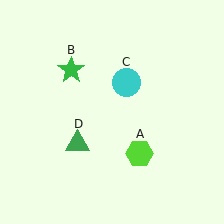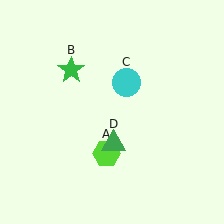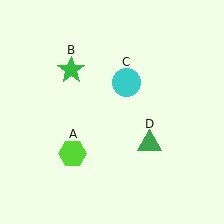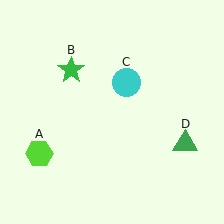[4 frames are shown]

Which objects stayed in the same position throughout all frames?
Green star (object B) and cyan circle (object C) remained stationary.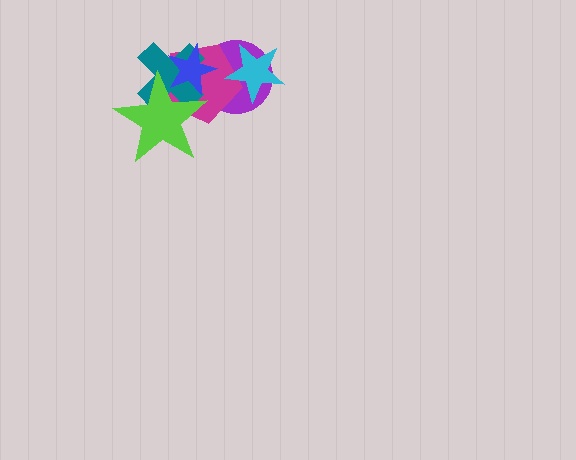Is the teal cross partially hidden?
Yes, it is partially covered by another shape.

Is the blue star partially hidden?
Yes, it is partially covered by another shape.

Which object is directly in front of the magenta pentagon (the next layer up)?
The teal cross is directly in front of the magenta pentagon.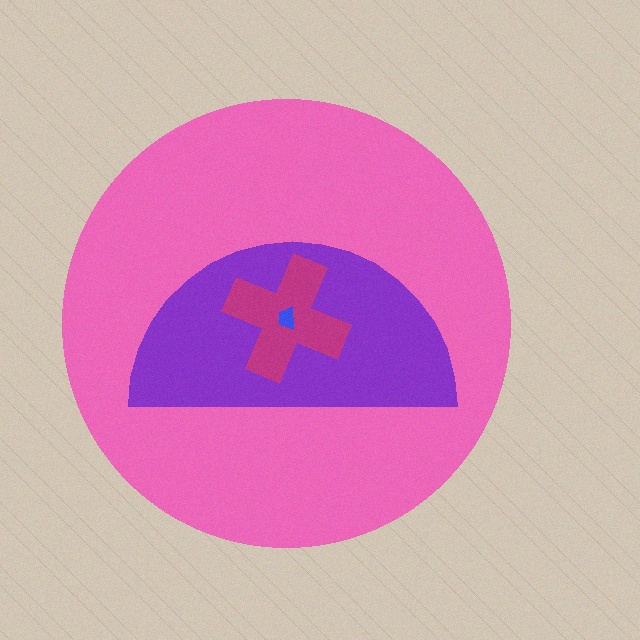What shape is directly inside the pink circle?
The purple semicircle.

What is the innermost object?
The blue trapezoid.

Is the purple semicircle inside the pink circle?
Yes.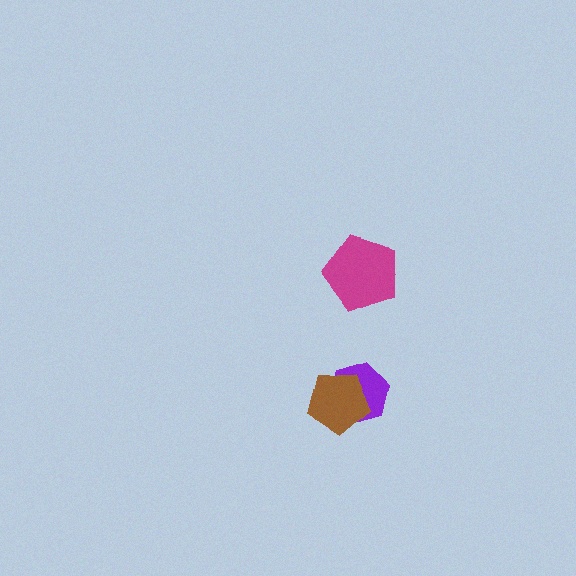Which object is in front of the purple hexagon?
The brown pentagon is in front of the purple hexagon.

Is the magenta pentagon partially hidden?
No, no other shape covers it.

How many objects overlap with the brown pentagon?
1 object overlaps with the brown pentagon.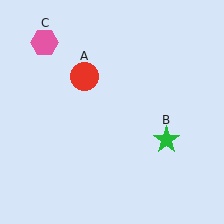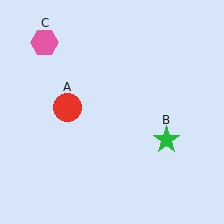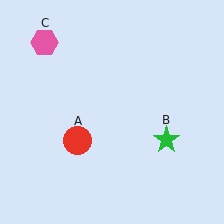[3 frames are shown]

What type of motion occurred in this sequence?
The red circle (object A) rotated counterclockwise around the center of the scene.